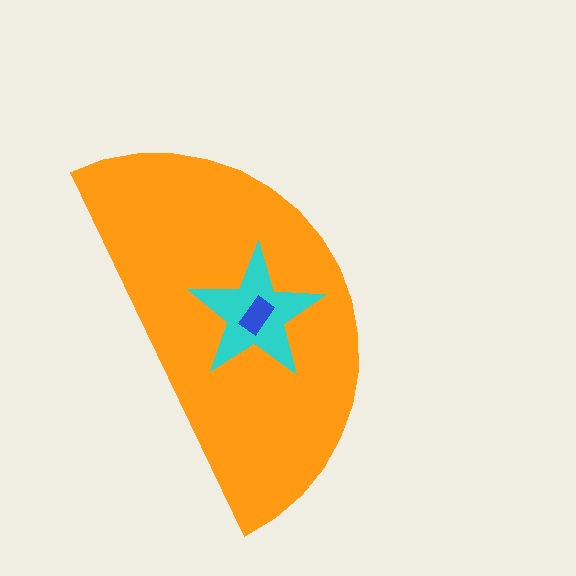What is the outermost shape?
The orange semicircle.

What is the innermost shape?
The blue rectangle.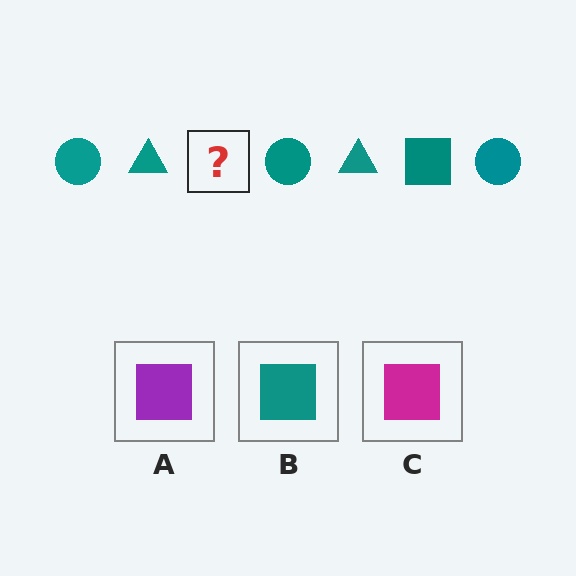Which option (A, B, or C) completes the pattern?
B.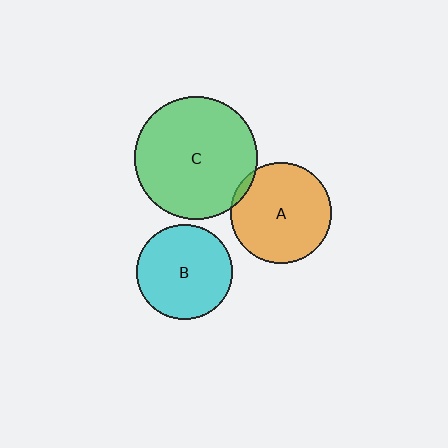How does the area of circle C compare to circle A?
Approximately 1.5 times.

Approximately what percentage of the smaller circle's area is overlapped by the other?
Approximately 5%.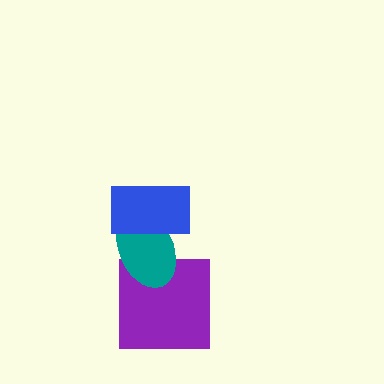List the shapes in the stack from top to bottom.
From top to bottom: the blue rectangle, the teal ellipse, the purple square.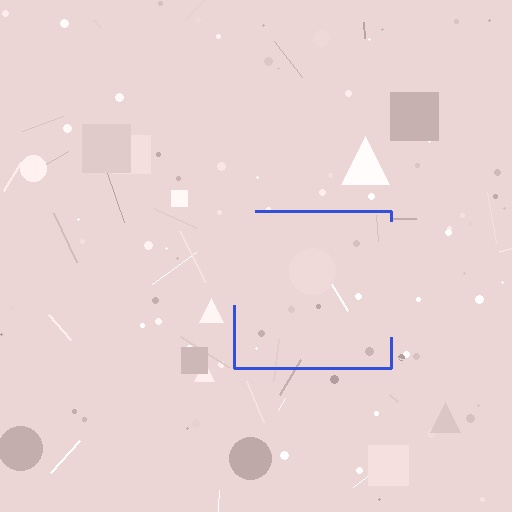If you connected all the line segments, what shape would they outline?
They would outline a square.